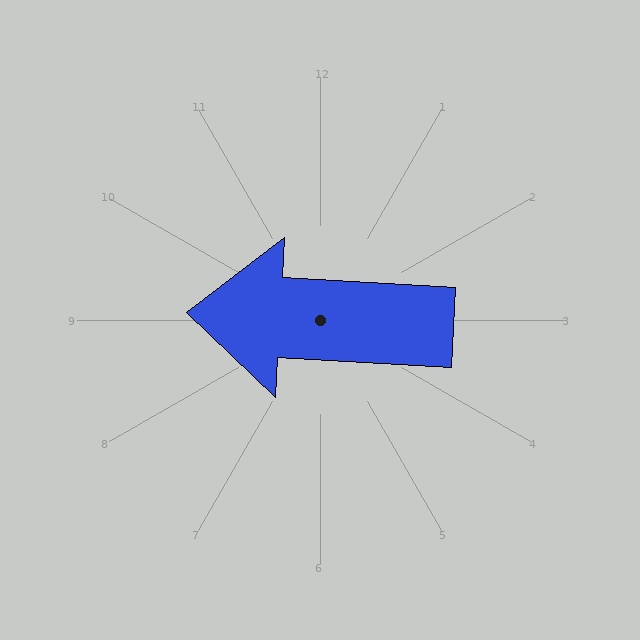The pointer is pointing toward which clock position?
Roughly 9 o'clock.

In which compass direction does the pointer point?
West.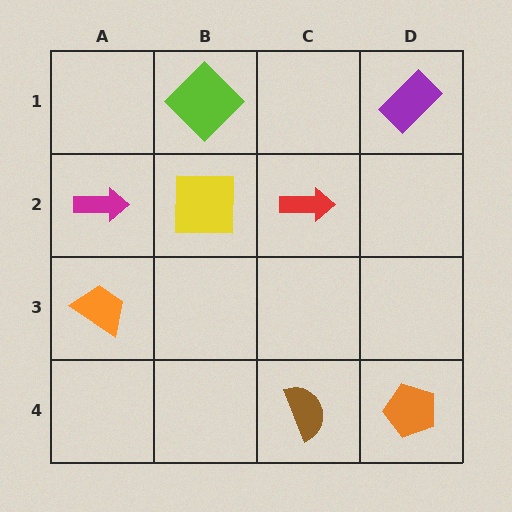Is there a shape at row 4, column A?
No, that cell is empty.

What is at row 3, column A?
An orange trapezoid.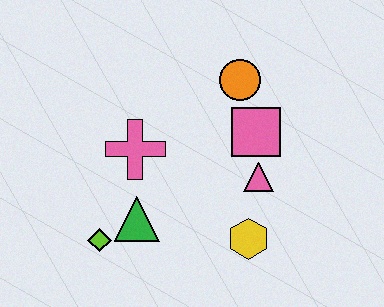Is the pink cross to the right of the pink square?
No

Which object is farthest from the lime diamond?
The orange circle is farthest from the lime diamond.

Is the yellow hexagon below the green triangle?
Yes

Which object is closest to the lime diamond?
The green triangle is closest to the lime diamond.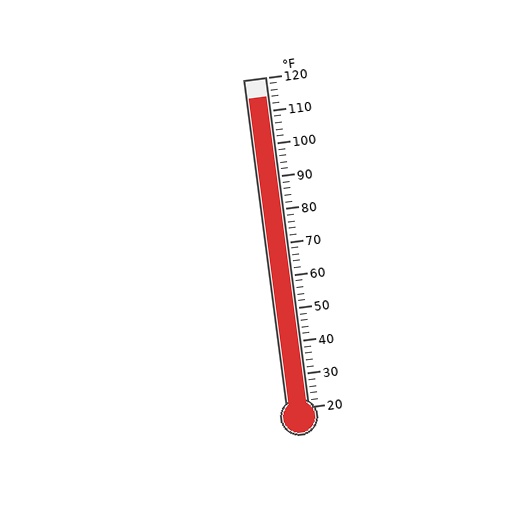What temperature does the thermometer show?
The thermometer shows approximately 114°F.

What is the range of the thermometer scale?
The thermometer scale ranges from 20°F to 120°F.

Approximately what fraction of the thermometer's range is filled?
The thermometer is filled to approximately 95% of its range.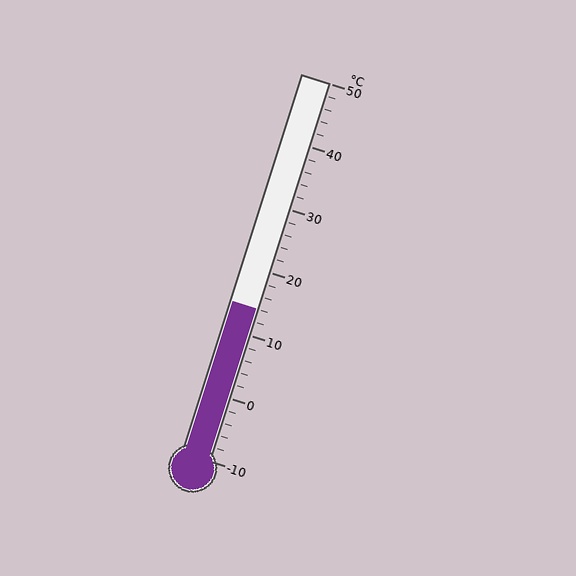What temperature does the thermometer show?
The thermometer shows approximately 14°C.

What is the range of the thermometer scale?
The thermometer scale ranges from -10°C to 50°C.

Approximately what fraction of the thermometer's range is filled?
The thermometer is filled to approximately 40% of its range.